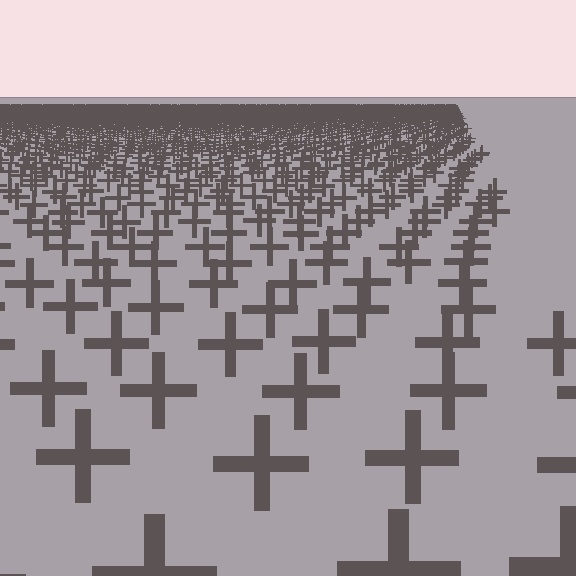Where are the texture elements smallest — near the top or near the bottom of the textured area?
Near the top.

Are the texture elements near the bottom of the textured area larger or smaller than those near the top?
Larger. Near the bottom, elements are closer to the viewer and appear at a bigger on-screen size.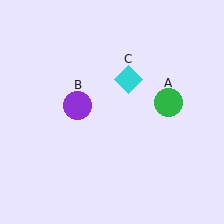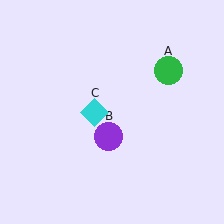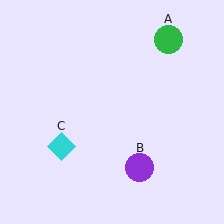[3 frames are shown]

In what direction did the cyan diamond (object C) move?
The cyan diamond (object C) moved down and to the left.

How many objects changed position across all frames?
3 objects changed position: green circle (object A), purple circle (object B), cyan diamond (object C).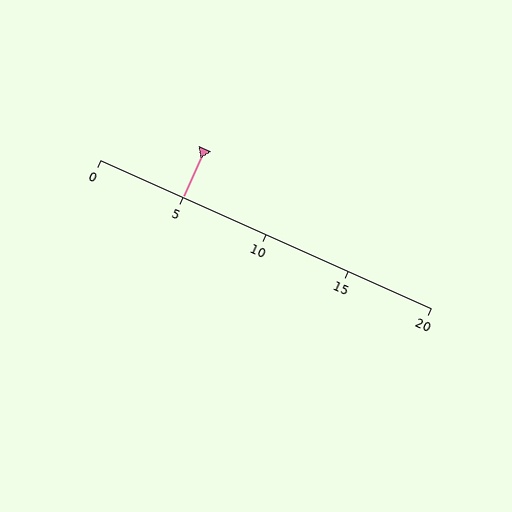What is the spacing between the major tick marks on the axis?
The major ticks are spaced 5 apart.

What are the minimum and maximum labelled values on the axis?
The axis runs from 0 to 20.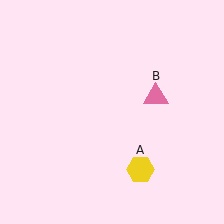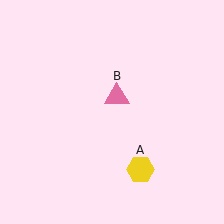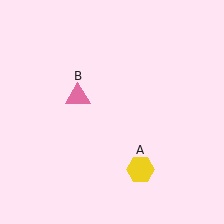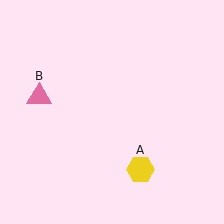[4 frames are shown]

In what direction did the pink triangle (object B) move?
The pink triangle (object B) moved left.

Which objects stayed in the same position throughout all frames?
Yellow hexagon (object A) remained stationary.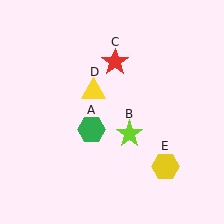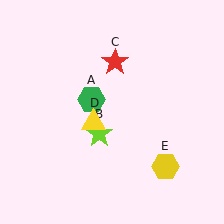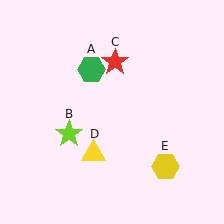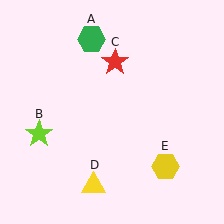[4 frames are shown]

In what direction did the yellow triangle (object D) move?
The yellow triangle (object D) moved down.